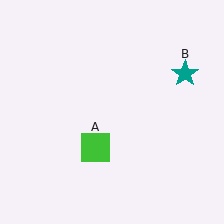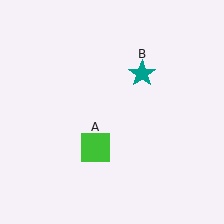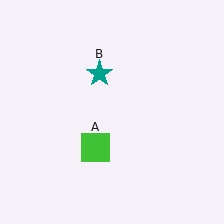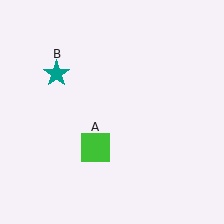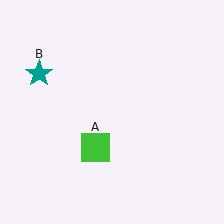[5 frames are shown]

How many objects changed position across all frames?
1 object changed position: teal star (object B).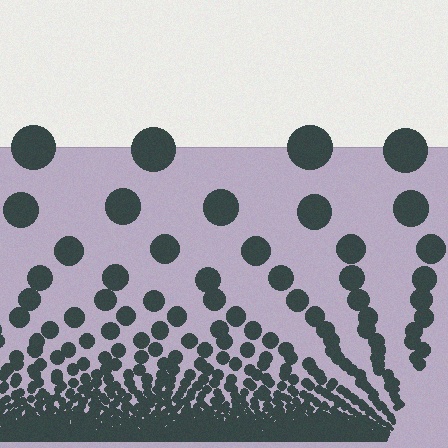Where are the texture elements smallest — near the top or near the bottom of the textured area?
Near the bottom.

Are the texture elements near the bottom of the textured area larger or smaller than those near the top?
Smaller. The gradient is inverted — elements near the bottom are smaller and denser.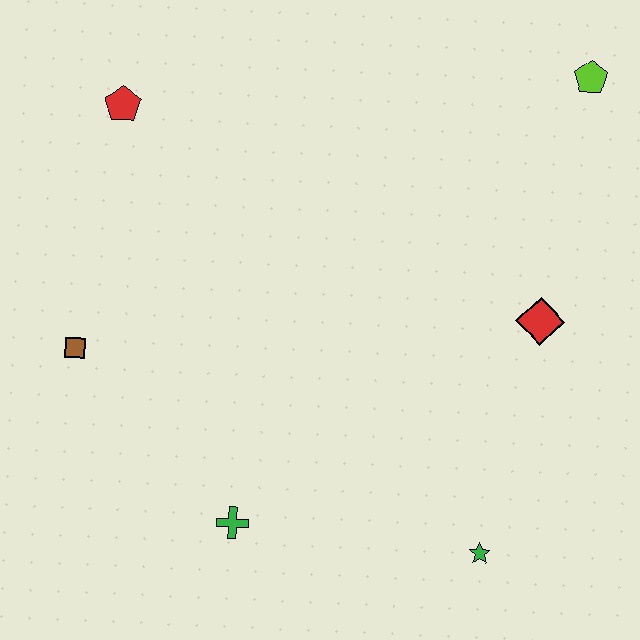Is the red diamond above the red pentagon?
No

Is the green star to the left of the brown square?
No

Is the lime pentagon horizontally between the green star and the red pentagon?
No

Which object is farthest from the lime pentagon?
The brown square is farthest from the lime pentagon.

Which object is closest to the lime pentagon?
The red diamond is closest to the lime pentagon.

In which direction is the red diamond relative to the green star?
The red diamond is above the green star.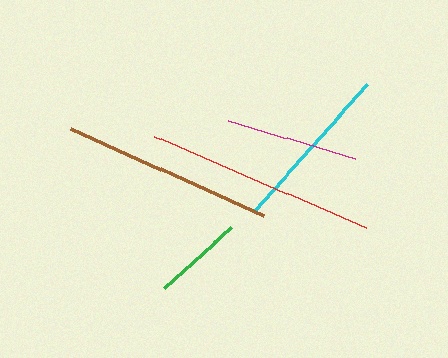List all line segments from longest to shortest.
From longest to shortest: red, brown, cyan, magenta, green.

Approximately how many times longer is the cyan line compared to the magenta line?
The cyan line is approximately 1.3 times the length of the magenta line.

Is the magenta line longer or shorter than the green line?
The magenta line is longer than the green line.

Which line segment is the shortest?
The green line is the shortest at approximately 91 pixels.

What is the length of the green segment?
The green segment is approximately 91 pixels long.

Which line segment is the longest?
The red line is the longest at approximately 232 pixels.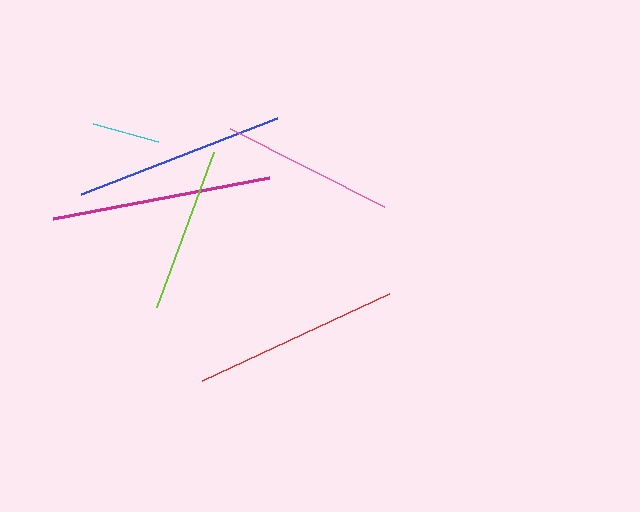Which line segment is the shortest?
The cyan line is the shortest at approximately 68 pixels.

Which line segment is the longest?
The magenta line is the longest at approximately 219 pixels.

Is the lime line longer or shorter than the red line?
The red line is longer than the lime line.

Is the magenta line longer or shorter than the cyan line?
The magenta line is longer than the cyan line.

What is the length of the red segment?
The red segment is approximately 207 pixels long.